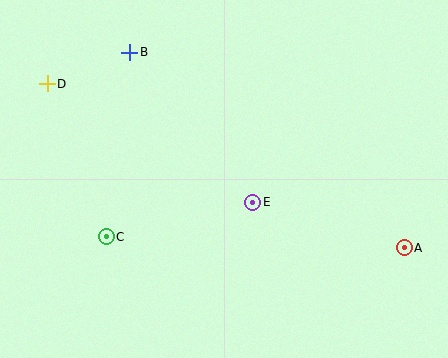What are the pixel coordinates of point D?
Point D is at (47, 84).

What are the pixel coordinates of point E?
Point E is at (253, 202).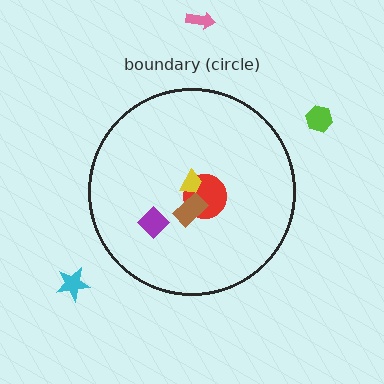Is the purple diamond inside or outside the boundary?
Inside.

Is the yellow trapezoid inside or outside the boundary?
Inside.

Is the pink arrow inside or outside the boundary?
Outside.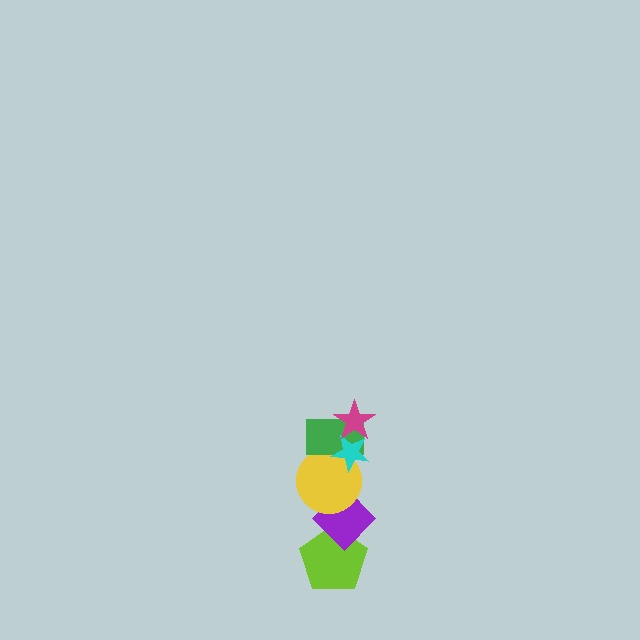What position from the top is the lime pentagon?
The lime pentagon is 6th from the top.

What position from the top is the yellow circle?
The yellow circle is 4th from the top.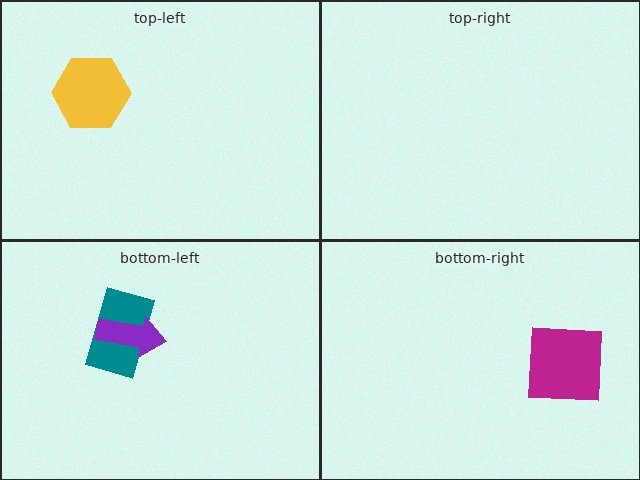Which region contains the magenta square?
The bottom-right region.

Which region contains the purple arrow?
The bottom-left region.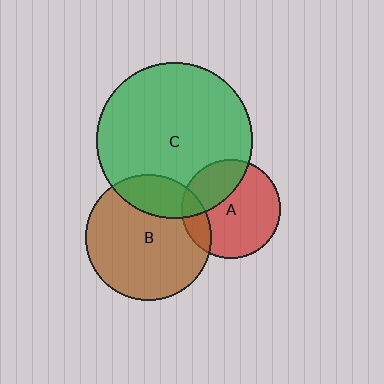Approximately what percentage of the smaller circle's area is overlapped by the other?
Approximately 30%.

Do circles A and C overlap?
Yes.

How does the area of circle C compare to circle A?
Approximately 2.5 times.